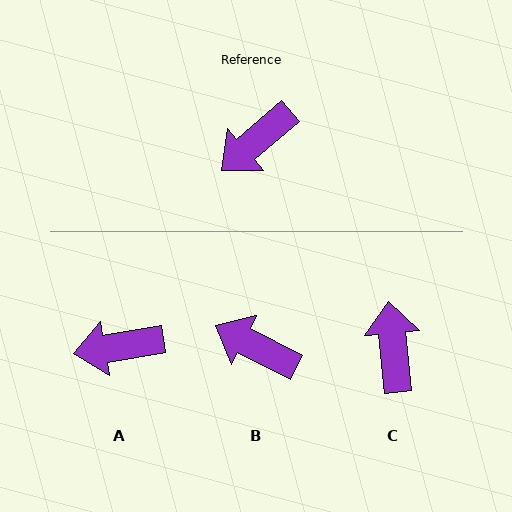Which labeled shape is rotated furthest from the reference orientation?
C, about 125 degrees away.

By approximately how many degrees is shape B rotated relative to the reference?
Approximately 68 degrees clockwise.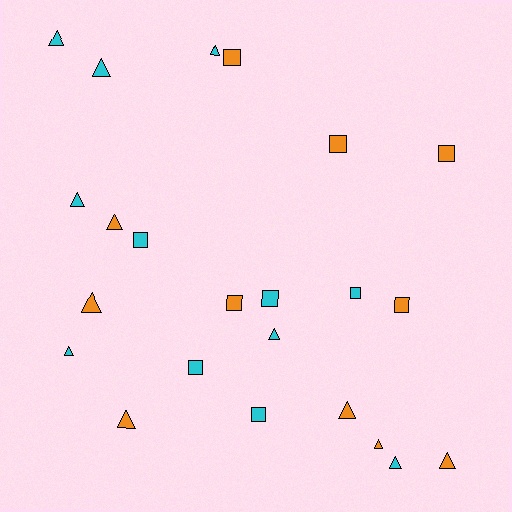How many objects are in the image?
There are 23 objects.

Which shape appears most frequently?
Triangle, with 13 objects.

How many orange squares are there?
There are 5 orange squares.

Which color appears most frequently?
Cyan, with 12 objects.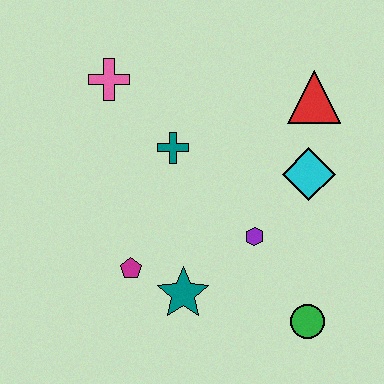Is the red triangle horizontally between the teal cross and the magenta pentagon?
No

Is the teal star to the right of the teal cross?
Yes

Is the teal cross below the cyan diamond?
No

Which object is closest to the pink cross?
The teal cross is closest to the pink cross.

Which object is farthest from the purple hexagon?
The pink cross is farthest from the purple hexagon.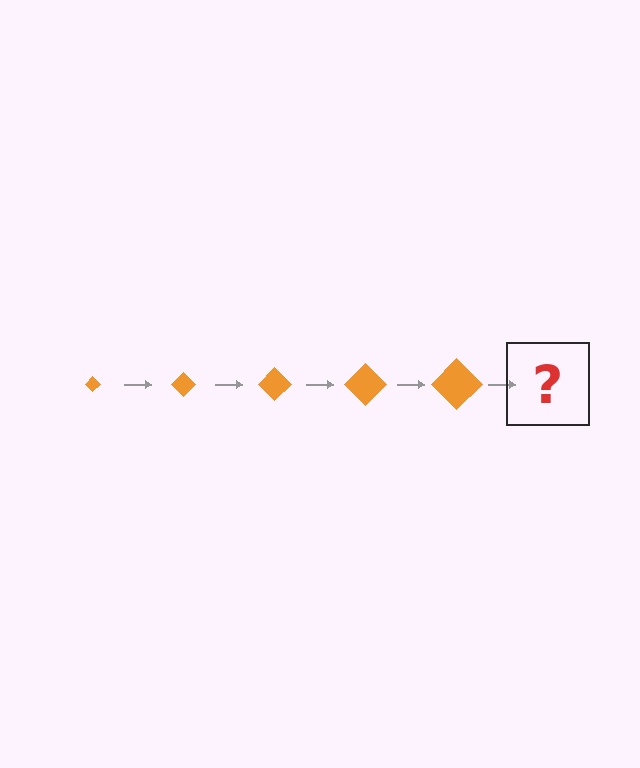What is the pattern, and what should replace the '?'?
The pattern is that the diamond gets progressively larger each step. The '?' should be an orange diamond, larger than the previous one.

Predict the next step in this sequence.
The next step is an orange diamond, larger than the previous one.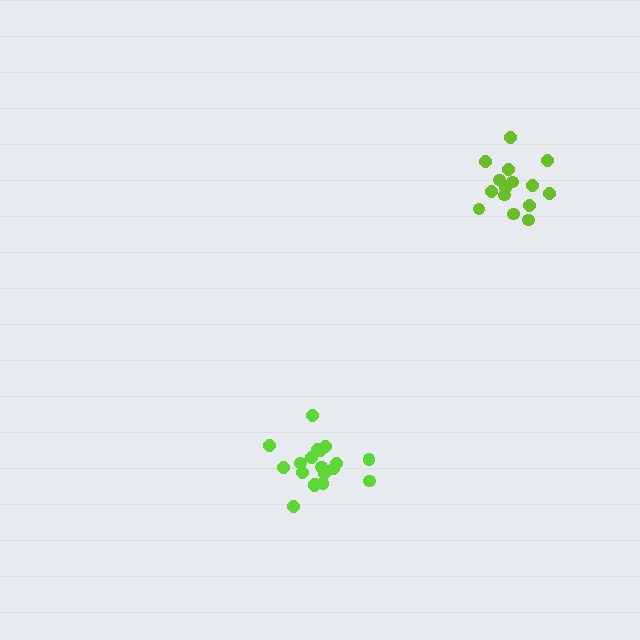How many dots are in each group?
Group 1: 19 dots, Group 2: 15 dots (34 total).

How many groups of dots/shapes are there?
There are 2 groups.